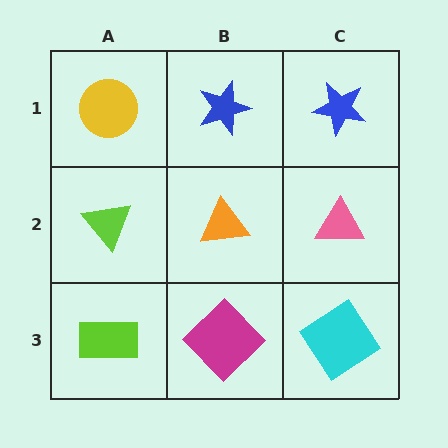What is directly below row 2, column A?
A lime rectangle.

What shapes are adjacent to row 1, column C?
A pink triangle (row 2, column C), a blue star (row 1, column B).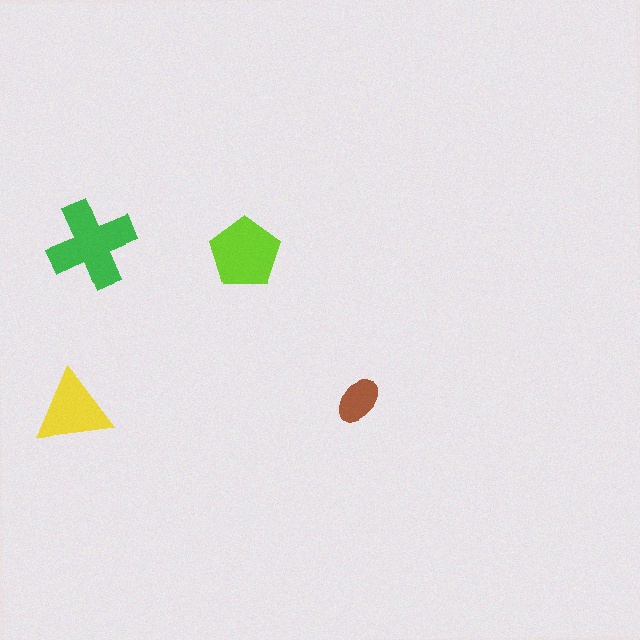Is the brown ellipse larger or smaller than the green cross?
Smaller.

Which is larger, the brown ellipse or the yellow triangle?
The yellow triangle.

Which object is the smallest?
The brown ellipse.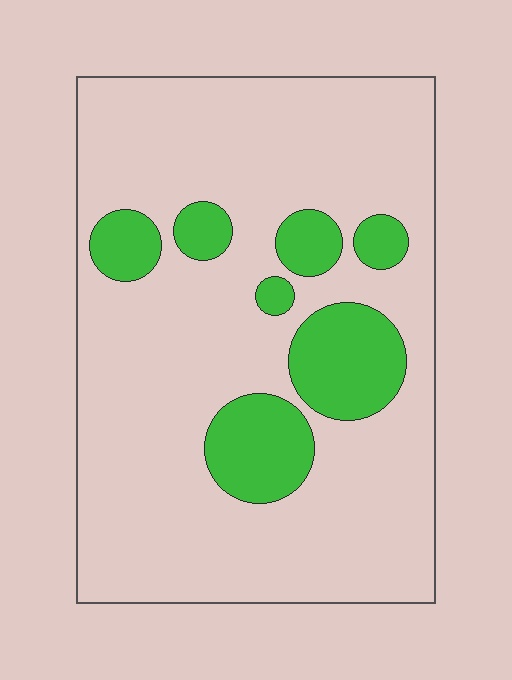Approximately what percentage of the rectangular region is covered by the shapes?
Approximately 20%.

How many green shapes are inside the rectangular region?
7.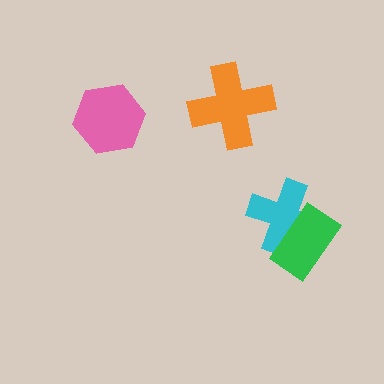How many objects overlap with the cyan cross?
1 object overlaps with the cyan cross.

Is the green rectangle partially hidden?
No, no other shape covers it.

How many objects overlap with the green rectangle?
1 object overlaps with the green rectangle.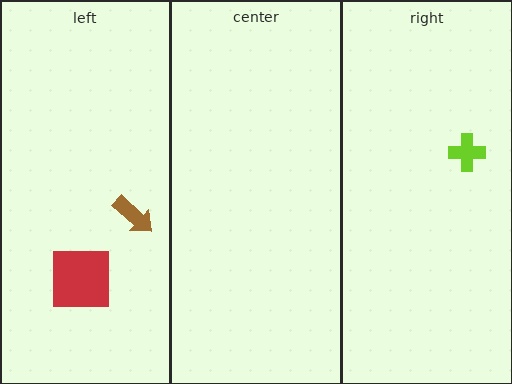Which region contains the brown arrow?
The left region.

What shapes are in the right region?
The lime cross.